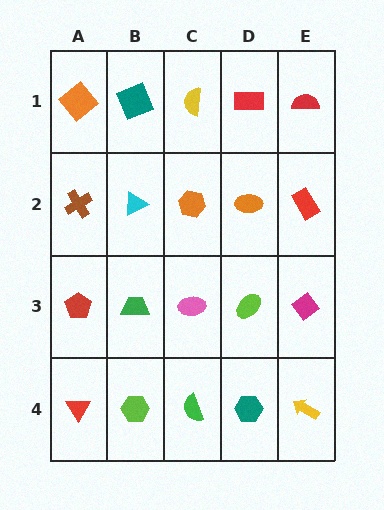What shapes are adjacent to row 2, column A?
An orange diamond (row 1, column A), a red pentagon (row 3, column A), a cyan triangle (row 2, column B).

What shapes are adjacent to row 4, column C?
A pink ellipse (row 3, column C), a lime hexagon (row 4, column B), a teal hexagon (row 4, column D).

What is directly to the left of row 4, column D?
A green semicircle.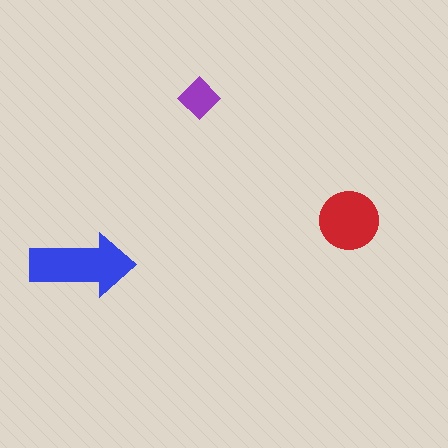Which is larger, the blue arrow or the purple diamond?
The blue arrow.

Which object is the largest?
The blue arrow.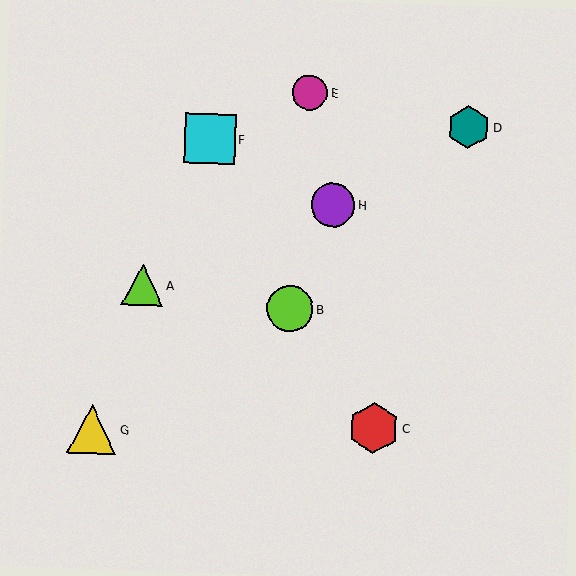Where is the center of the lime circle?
The center of the lime circle is at (290, 309).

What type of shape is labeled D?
Shape D is a teal hexagon.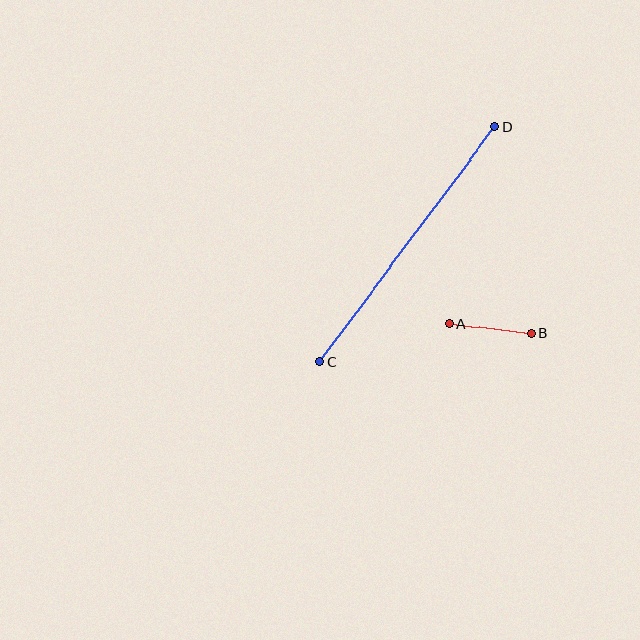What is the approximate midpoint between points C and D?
The midpoint is at approximately (408, 244) pixels.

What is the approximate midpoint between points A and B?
The midpoint is at approximately (490, 328) pixels.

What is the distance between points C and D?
The distance is approximately 292 pixels.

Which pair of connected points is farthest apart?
Points C and D are farthest apart.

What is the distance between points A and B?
The distance is approximately 83 pixels.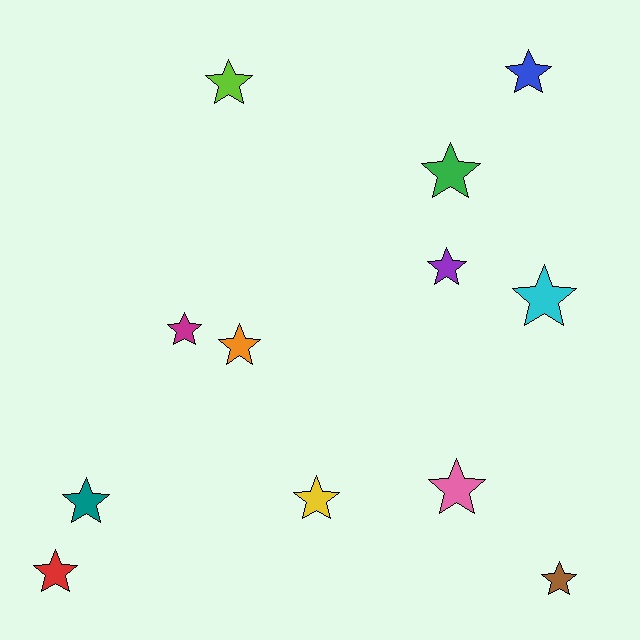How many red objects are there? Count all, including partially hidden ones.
There is 1 red object.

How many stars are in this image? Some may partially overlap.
There are 12 stars.